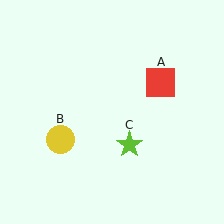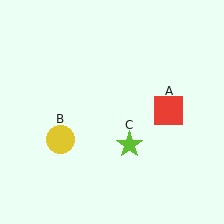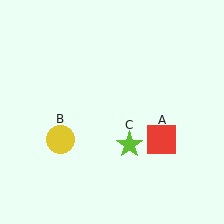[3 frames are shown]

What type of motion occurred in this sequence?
The red square (object A) rotated clockwise around the center of the scene.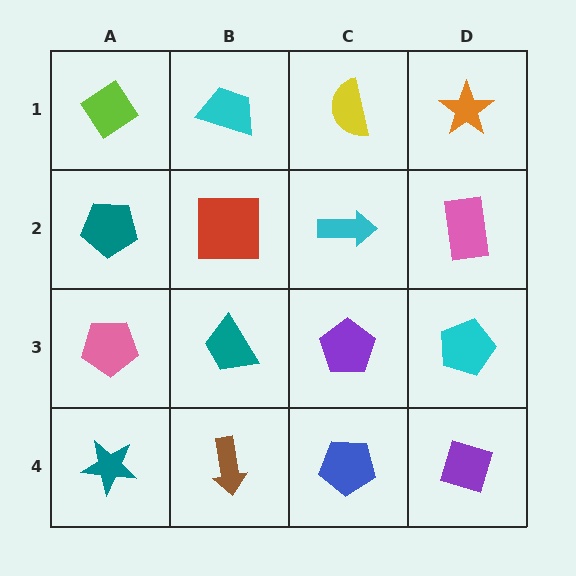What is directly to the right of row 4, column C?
A purple diamond.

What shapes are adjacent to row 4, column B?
A teal trapezoid (row 3, column B), a teal star (row 4, column A), a blue pentagon (row 4, column C).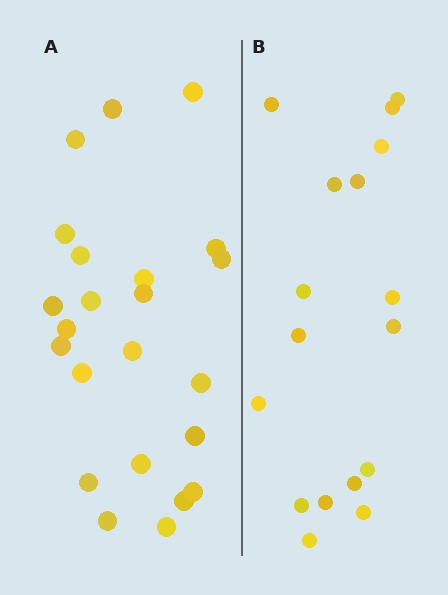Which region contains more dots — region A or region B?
Region A (the left region) has more dots.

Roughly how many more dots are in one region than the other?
Region A has about 6 more dots than region B.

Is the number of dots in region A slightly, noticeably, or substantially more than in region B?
Region A has noticeably more, but not dramatically so. The ratio is roughly 1.4 to 1.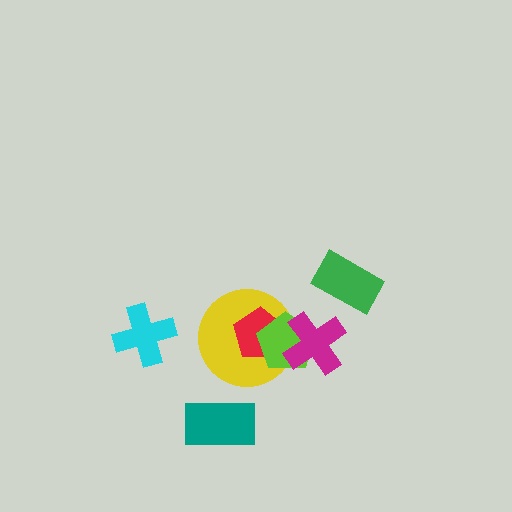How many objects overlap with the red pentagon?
2 objects overlap with the red pentagon.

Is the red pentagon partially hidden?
Yes, it is partially covered by another shape.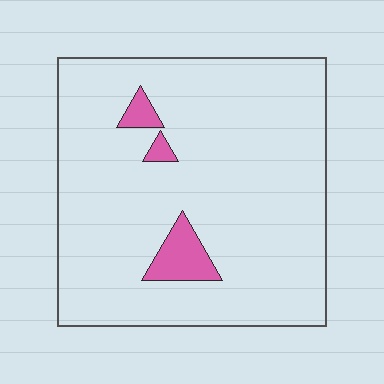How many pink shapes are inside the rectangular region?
3.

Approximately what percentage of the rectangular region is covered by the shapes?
Approximately 5%.